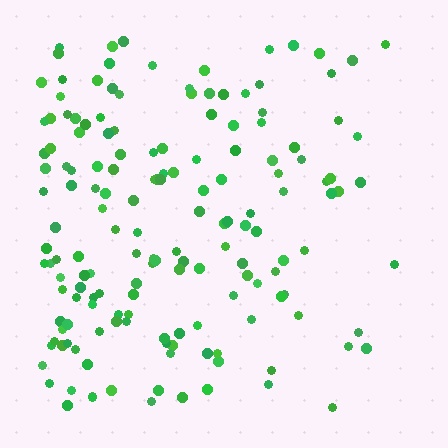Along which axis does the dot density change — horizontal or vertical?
Horizontal.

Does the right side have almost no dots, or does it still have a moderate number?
Still a moderate number, just noticeably fewer than the left.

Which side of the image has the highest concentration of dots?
The left.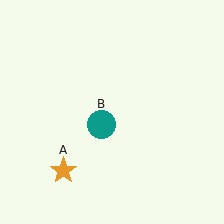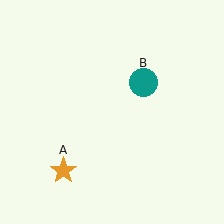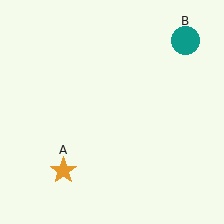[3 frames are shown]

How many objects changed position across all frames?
1 object changed position: teal circle (object B).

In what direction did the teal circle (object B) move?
The teal circle (object B) moved up and to the right.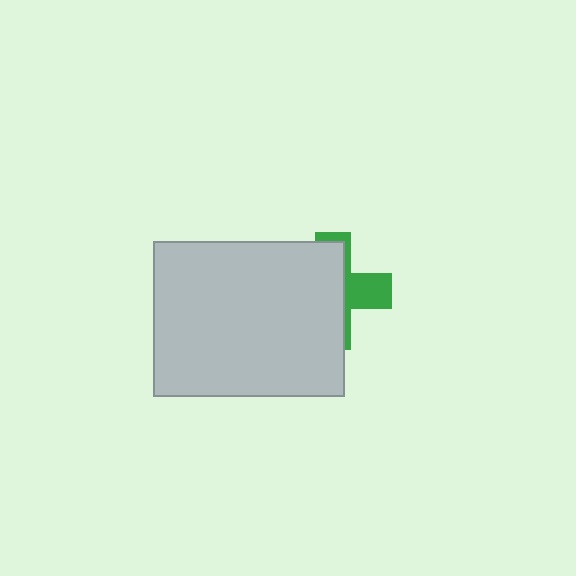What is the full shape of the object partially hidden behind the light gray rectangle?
The partially hidden object is a green cross.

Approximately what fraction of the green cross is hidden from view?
Roughly 66% of the green cross is hidden behind the light gray rectangle.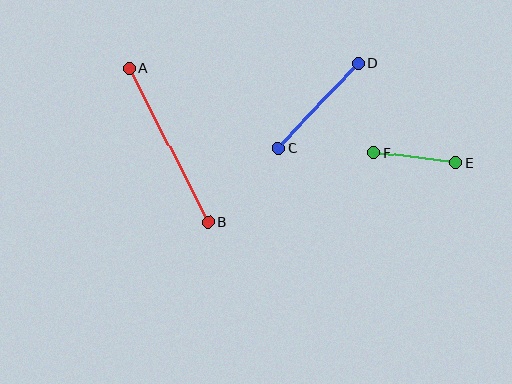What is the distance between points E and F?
The distance is approximately 83 pixels.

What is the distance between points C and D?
The distance is approximately 116 pixels.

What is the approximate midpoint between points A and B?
The midpoint is at approximately (169, 145) pixels.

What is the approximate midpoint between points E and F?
The midpoint is at approximately (414, 157) pixels.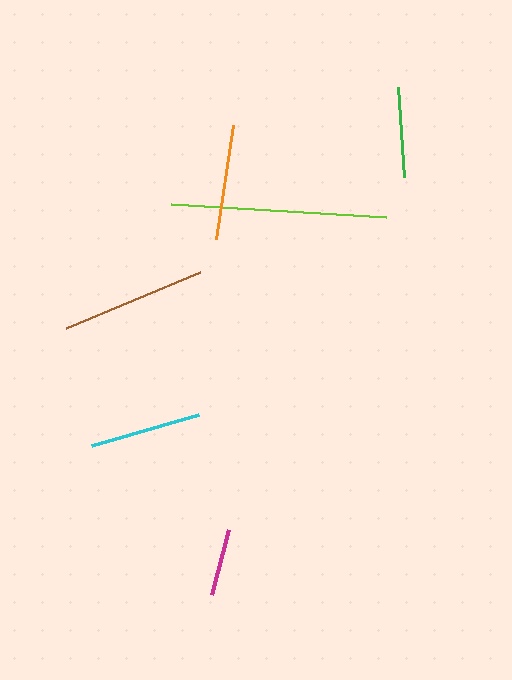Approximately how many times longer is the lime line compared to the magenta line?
The lime line is approximately 3.2 times the length of the magenta line.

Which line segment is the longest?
The lime line is the longest at approximately 215 pixels.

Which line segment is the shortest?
The magenta line is the shortest at approximately 68 pixels.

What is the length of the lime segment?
The lime segment is approximately 215 pixels long.